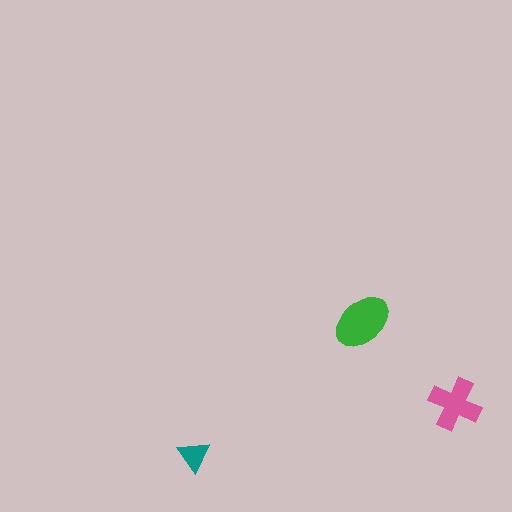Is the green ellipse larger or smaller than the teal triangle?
Larger.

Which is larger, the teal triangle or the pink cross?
The pink cross.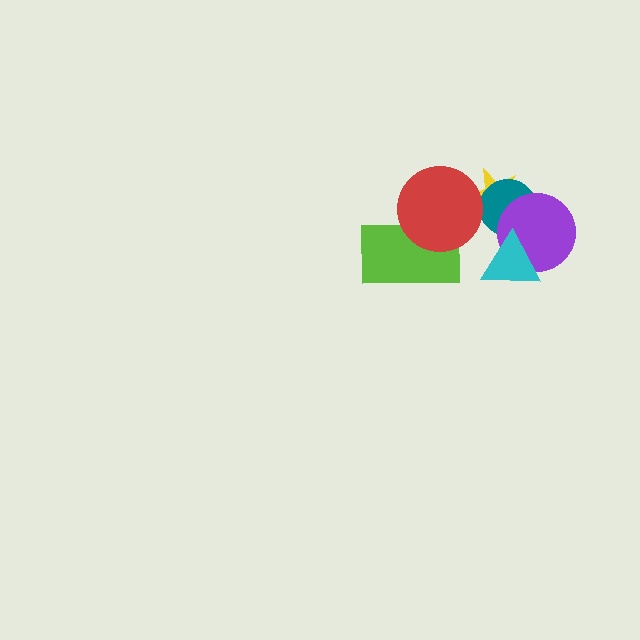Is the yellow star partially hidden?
Yes, it is partially covered by another shape.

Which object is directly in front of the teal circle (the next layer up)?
The purple circle is directly in front of the teal circle.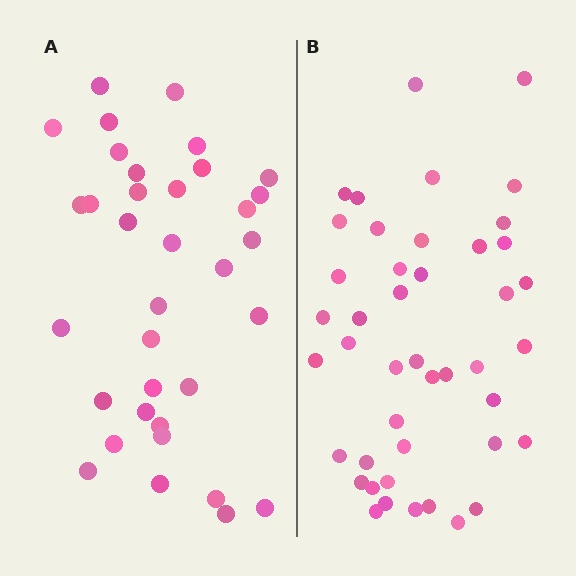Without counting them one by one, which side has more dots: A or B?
Region B (the right region) has more dots.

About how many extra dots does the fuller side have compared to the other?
Region B has roughly 8 or so more dots than region A.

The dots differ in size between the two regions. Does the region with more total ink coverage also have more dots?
No. Region A has more total ink coverage because its dots are larger, but region B actually contains more individual dots. Total area can be misleading — the number of items is what matters here.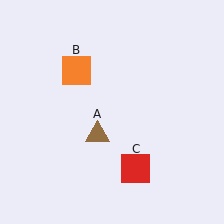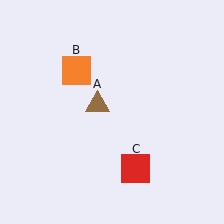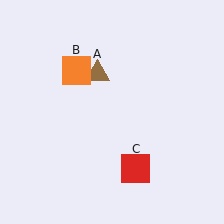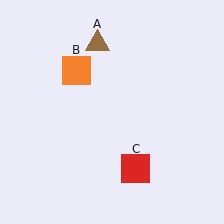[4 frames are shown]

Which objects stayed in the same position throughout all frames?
Orange square (object B) and red square (object C) remained stationary.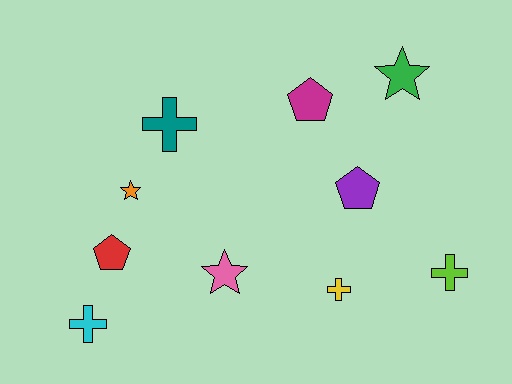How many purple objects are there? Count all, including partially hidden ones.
There is 1 purple object.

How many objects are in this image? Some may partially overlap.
There are 10 objects.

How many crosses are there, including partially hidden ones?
There are 4 crosses.